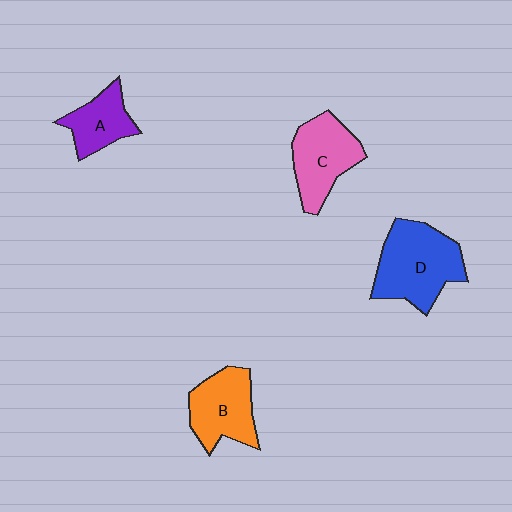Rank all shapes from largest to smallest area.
From largest to smallest: D (blue), C (pink), B (orange), A (purple).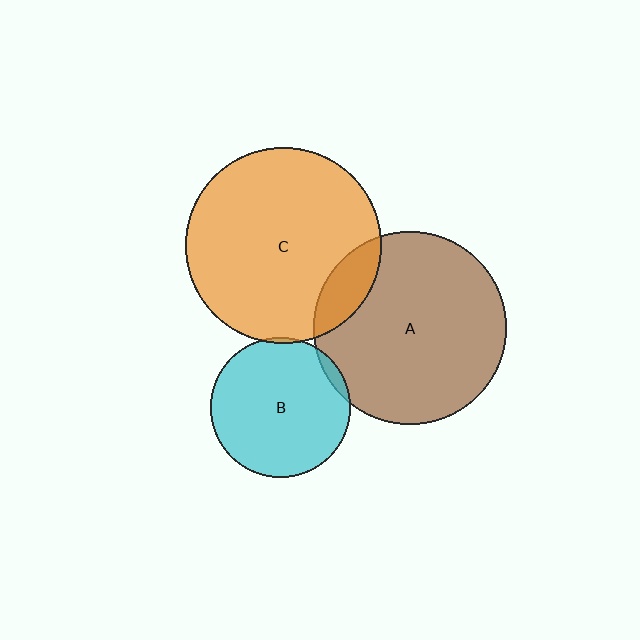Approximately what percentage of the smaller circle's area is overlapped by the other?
Approximately 10%.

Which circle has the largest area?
Circle C (orange).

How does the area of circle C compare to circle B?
Approximately 1.9 times.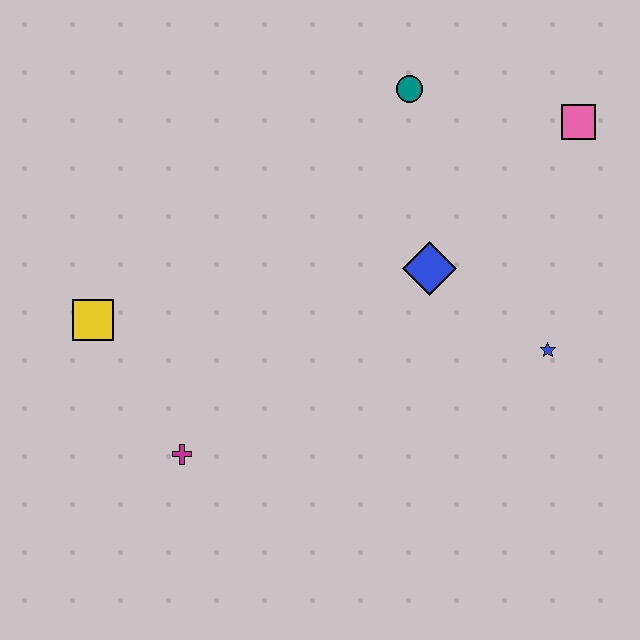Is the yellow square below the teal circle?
Yes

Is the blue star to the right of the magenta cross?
Yes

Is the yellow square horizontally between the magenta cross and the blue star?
No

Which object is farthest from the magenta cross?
The pink square is farthest from the magenta cross.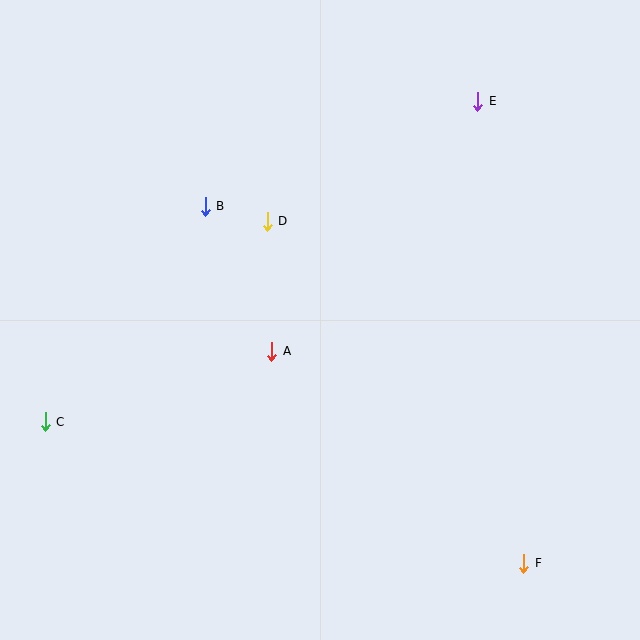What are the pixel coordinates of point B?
Point B is at (205, 206).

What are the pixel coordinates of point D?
Point D is at (267, 221).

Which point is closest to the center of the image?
Point A at (272, 351) is closest to the center.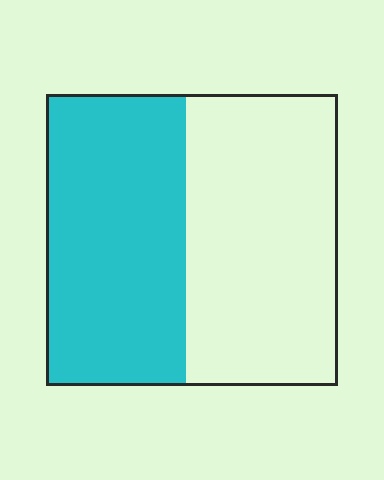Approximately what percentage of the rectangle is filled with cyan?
Approximately 50%.